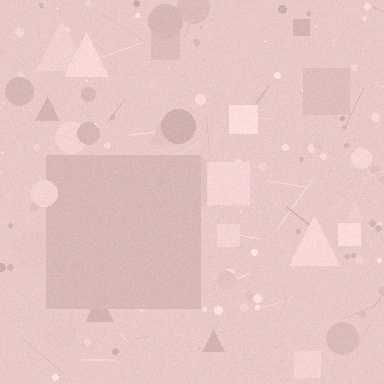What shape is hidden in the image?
A square is hidden in the image.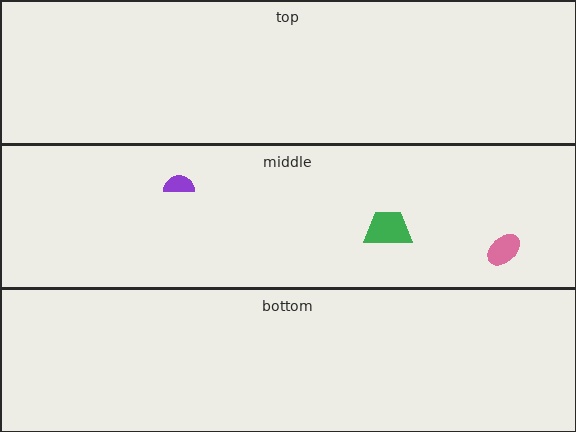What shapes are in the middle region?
The pink ellipse, the green trapezoid, the purple semicircle.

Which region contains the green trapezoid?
The middle region.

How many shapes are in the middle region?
3.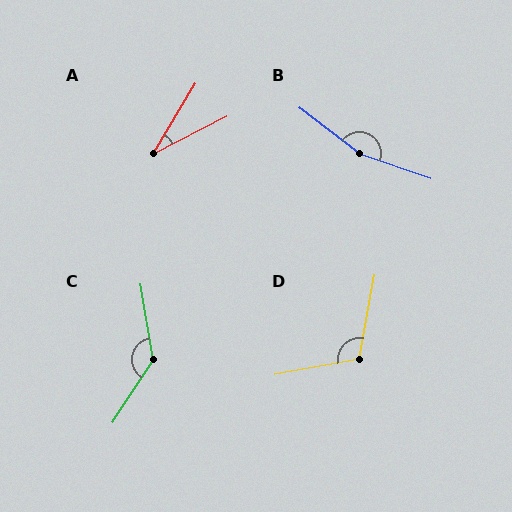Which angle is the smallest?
A, at approximately 32 degrees.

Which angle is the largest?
B, at approximately 162 degrees.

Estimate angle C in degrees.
Approximately 137 degrees.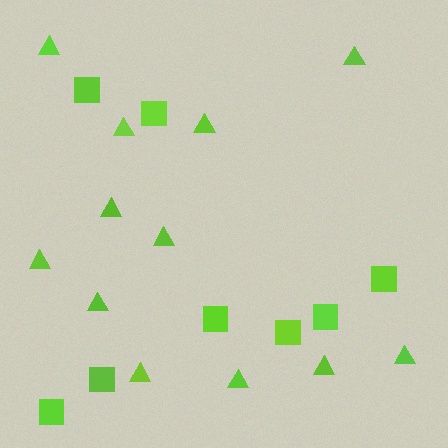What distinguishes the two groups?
There are 2 groups: one group of triangles (12) and one group of squares (8).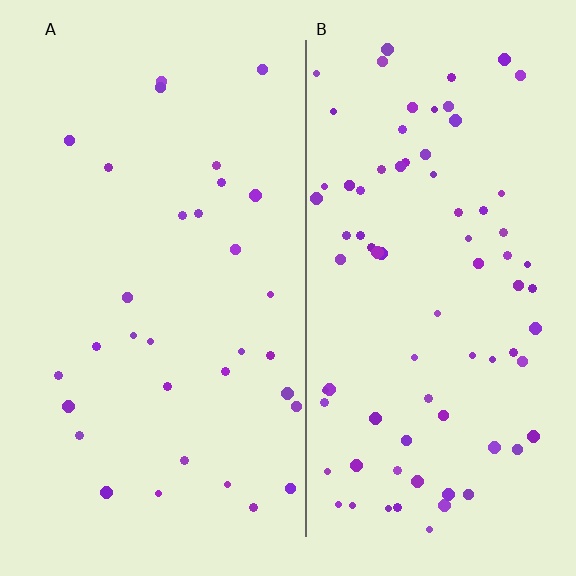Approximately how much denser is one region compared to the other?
Approximately 2.5× — region B over region A.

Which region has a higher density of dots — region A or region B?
B (the right).